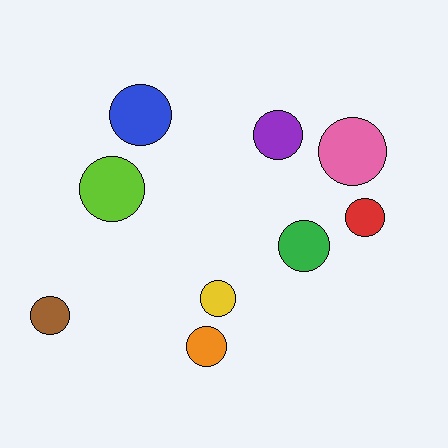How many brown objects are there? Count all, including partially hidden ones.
There is 1 brown object.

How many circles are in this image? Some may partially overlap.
There are 9 circles.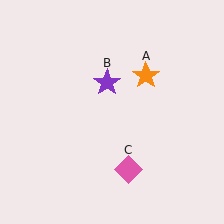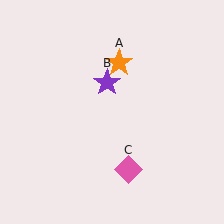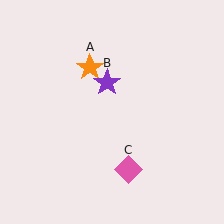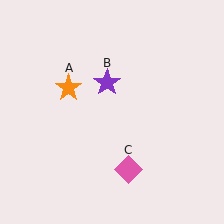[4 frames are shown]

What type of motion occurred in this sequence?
The orange star (object A) rotated counterclockwise around the center of the scene.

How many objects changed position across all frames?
1 object changed position: orange star (object A).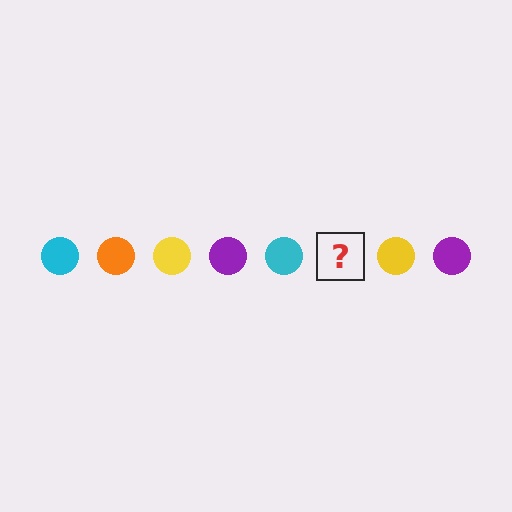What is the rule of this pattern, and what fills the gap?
The rule is that the pattern cycles through cyan, orange, yellow, purple circles. The gap should be filled with an orange circle.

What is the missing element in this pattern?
The missing element is an orange circle.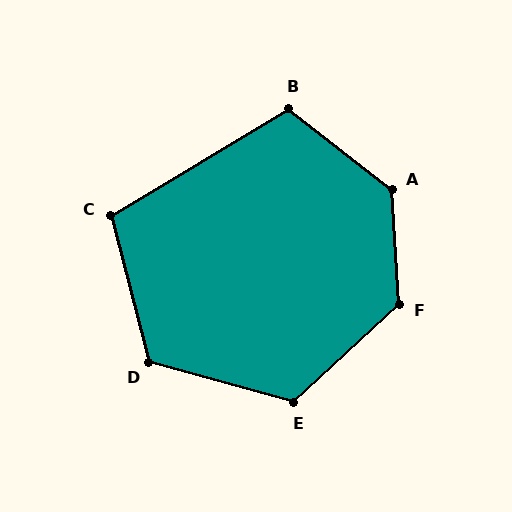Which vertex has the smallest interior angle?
C, at approximately 106 degrees.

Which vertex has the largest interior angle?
A, at approximately 132 degrees.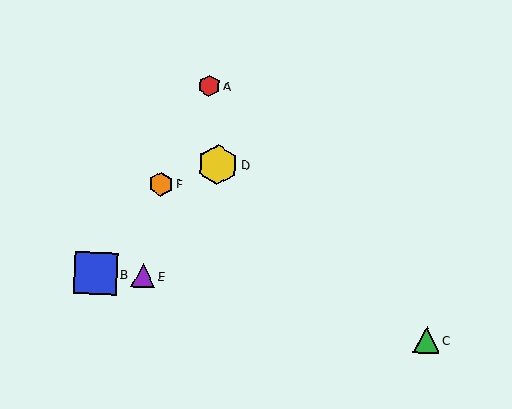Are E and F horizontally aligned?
No, E is at y≈276 and F is at y≈184.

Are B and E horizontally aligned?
Yes, both are at y≈273.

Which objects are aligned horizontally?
Objects B, E are aligned horizontally.